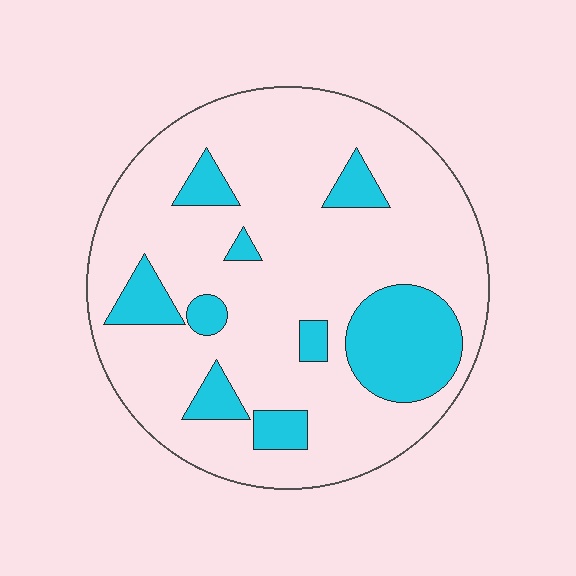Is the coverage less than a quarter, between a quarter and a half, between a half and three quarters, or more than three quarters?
Less than a quarter.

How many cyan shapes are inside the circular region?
9.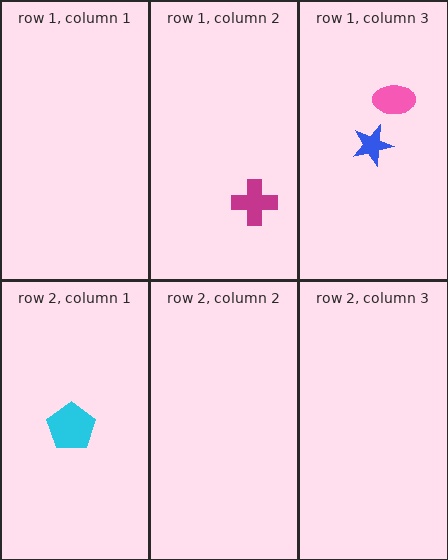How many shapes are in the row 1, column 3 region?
2.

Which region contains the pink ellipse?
The row 1, column 3 region.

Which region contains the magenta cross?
The row 1, column 2 region.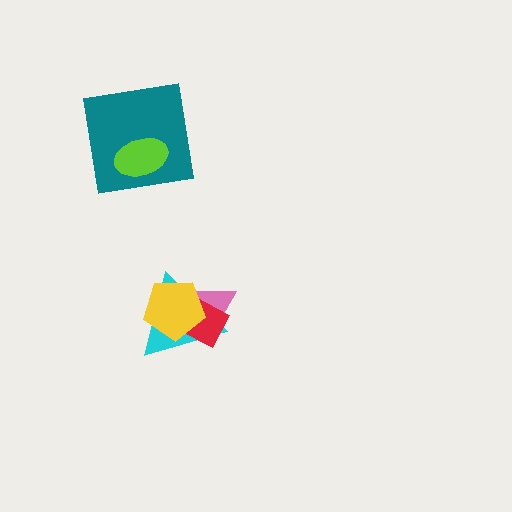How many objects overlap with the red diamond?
3 objects overlap with the red diamond.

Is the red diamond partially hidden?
Yes, it is partially covered by another shape.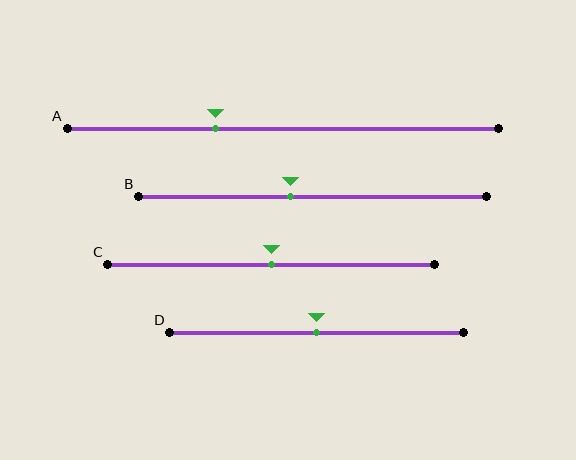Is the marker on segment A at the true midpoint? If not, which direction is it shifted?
No, the marker on segment A is shifted to the left by about 16% of the segment length.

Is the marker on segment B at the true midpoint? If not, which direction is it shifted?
No, the marker on segment B is shifted to the left by about 6% of the segment length.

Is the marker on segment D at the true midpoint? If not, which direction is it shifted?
Yes, the marker on segment D is at the true midpoint.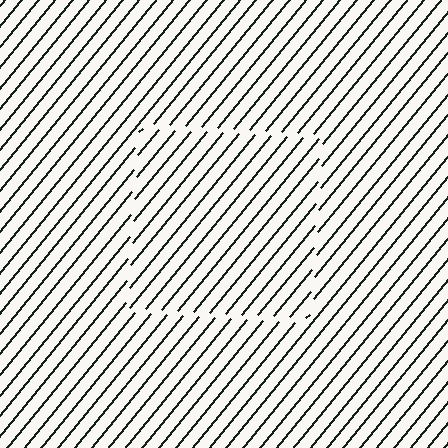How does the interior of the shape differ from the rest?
The interior of the shape contains the same grating, shifted by half a period — the contour is defined by the phase discontinuity where line-ends from the inner and outer gratings abut.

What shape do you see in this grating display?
An illusory square. The interior of the shape contains the same grating, shifted by half a period — the contour is defined by the phase discontinuity where line-ends from the inner and outer gratings abut.